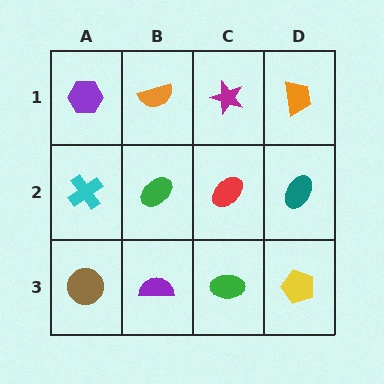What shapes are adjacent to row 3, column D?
A teal ellipse (row 2, column D), a green ellipse (row 3, column C).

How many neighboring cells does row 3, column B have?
3.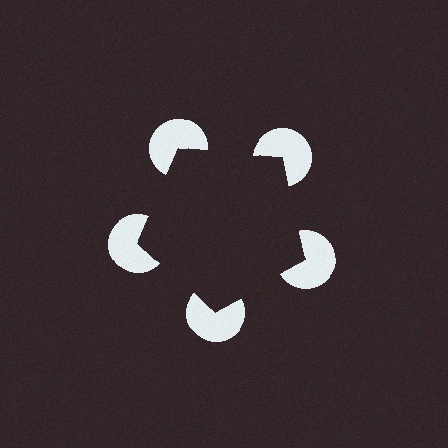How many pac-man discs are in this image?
There are 5 — one at each vertex of the illusory pentagon.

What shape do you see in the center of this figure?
An illusory pentagon — its edges are inferred from the aligned wedge cuts in the pac-man discs, not physically drawn.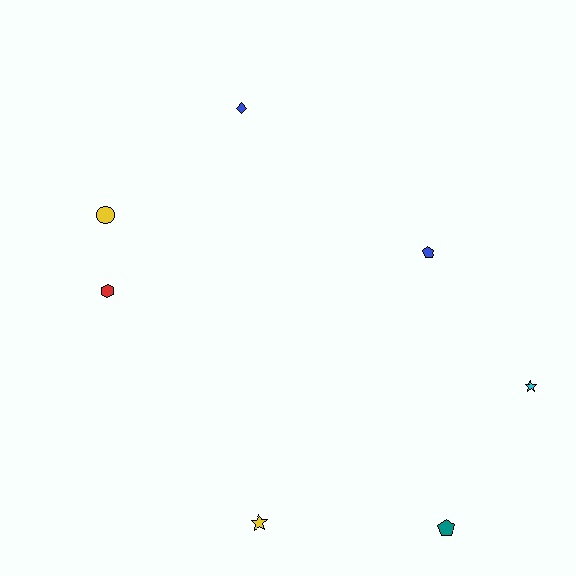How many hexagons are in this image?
There is 1 hexagon.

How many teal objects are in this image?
There is 1 teal object.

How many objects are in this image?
There are 7 objects.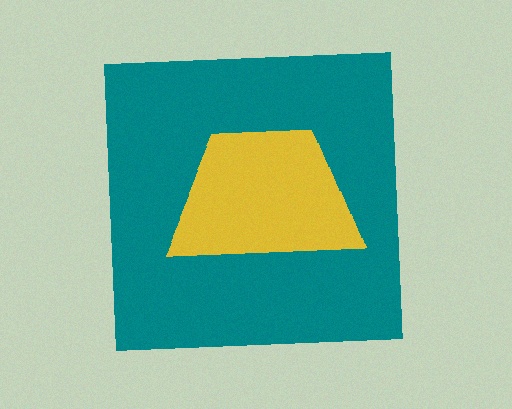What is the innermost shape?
The yellow trapezoid.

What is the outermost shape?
The teal square.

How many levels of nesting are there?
2.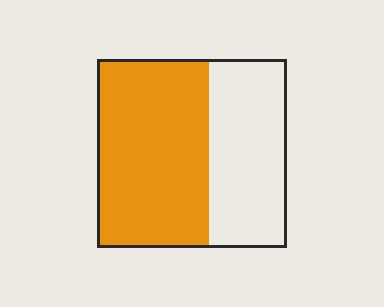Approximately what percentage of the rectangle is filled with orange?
Approximately 60%.